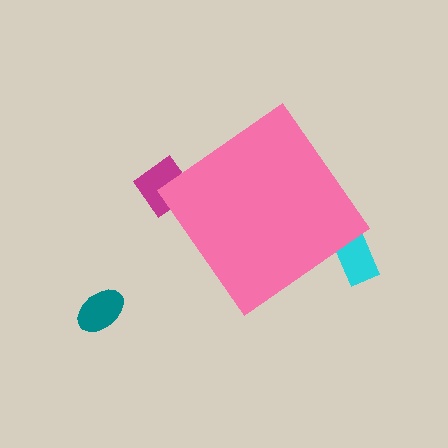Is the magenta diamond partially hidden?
Yes, the magenta diamond is partially hidden behind the pink diamond.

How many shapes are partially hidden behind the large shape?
2 shapes are partially hidden.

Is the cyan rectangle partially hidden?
Yes, the cyan rectangle is partially hidden behind the pink diamond.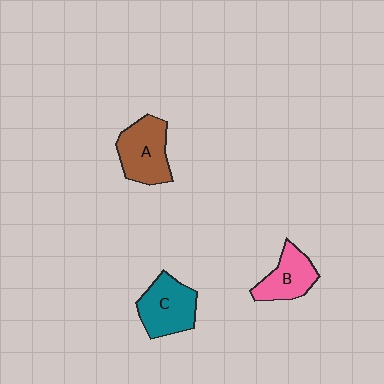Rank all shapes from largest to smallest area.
From largest to smallest: A (brown), C (teal), B (pink).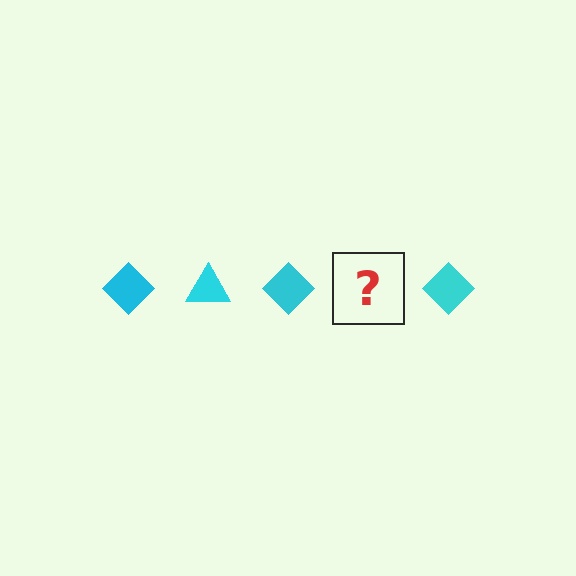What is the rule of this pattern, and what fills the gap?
The rule is that the pattern cycles through diamond, triangle shapes in cyan. The gap should be filled with a cyan triangle.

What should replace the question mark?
The question mark should be replaced with a cyan triangle.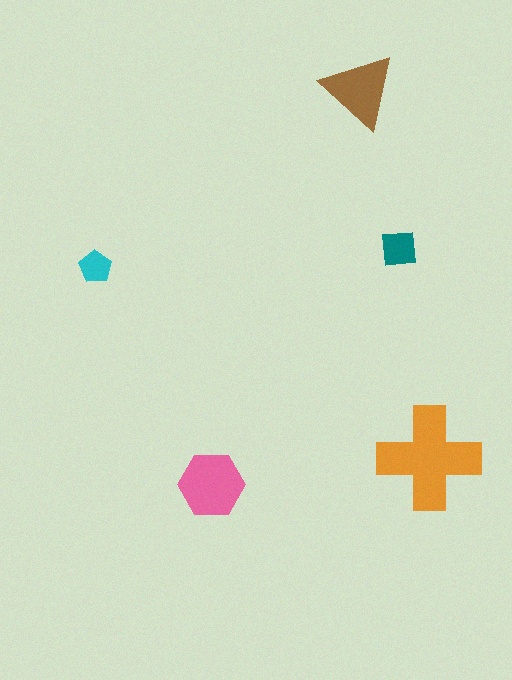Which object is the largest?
The orange cross.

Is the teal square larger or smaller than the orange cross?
Smaller.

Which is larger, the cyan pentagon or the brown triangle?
The brown triangle.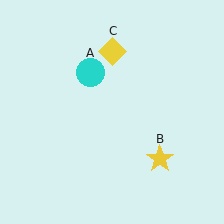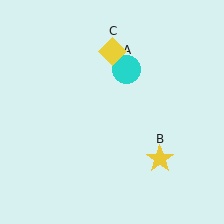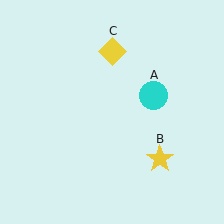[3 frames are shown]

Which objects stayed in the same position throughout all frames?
Yellow star (object B) and yellow diamond (object C) remained stationary.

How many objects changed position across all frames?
1 object changed position: cyan circle (object A).